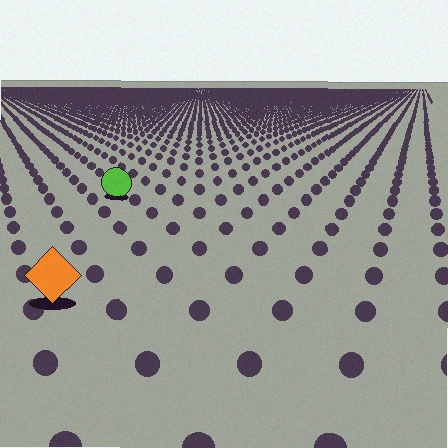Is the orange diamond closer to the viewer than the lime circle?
Yes. The orange diamond is closer — you can tell from the texture gradient: the ground texture is coarser near it.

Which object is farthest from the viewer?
The lime circle is farthest from the viewer. It appears smaller and the ground texture around it is denser.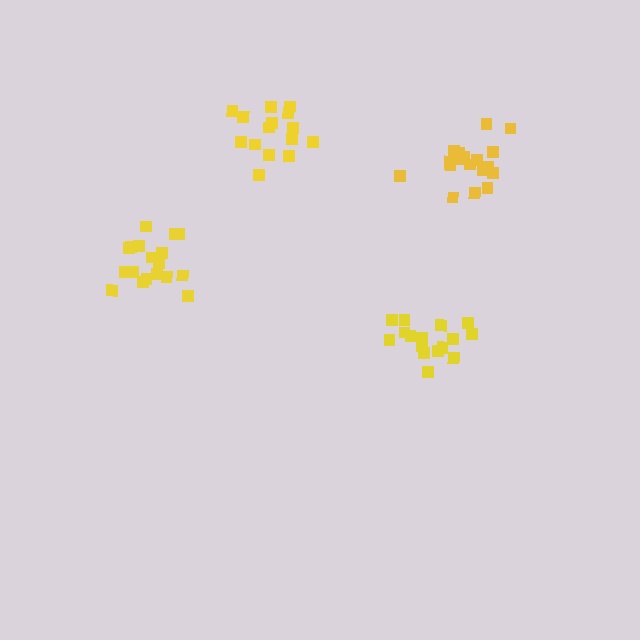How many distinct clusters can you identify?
There are 4 distinct clusters.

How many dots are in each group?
Group 1: 16 dots, Group 2: 15 dots, Group 3: 18 dots, Group 4: 18 dots (67 total).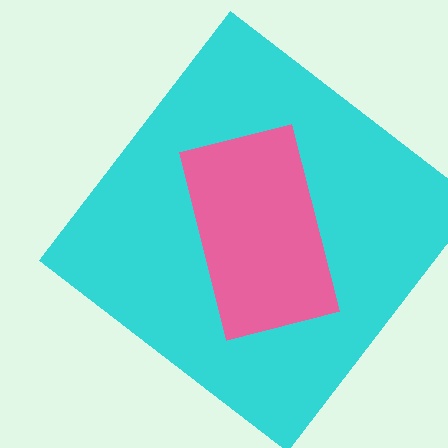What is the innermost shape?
The pink rectangle.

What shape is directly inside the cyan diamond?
The pink rectangle.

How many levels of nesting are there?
2.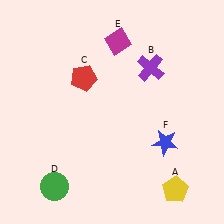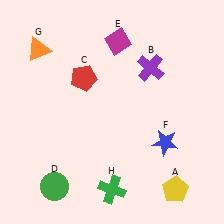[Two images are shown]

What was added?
An orange triangle (G), a green cross (H) were added in Image 2.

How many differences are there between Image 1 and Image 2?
There are 2 differences between the two images.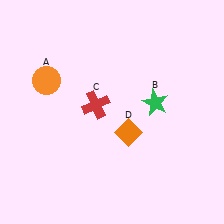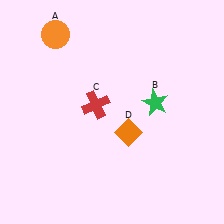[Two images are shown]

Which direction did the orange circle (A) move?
The orange circle (A) moved up.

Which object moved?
The orange circle (A) moved up.